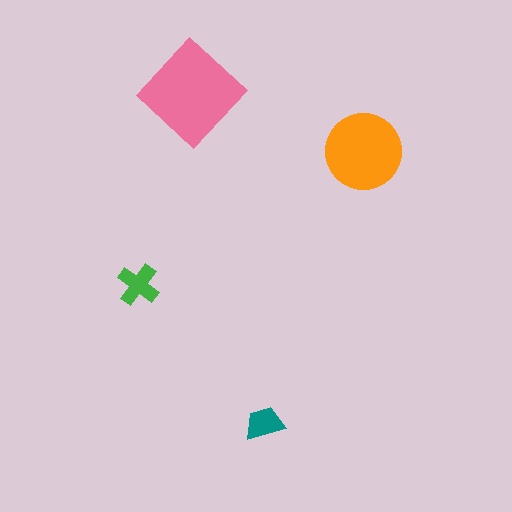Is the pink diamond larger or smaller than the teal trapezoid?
Larger.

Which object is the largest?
The pink diamond.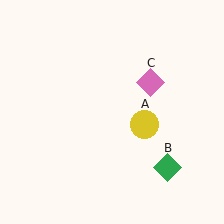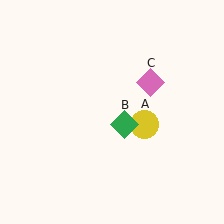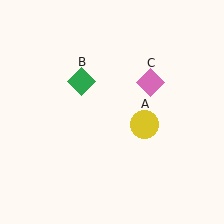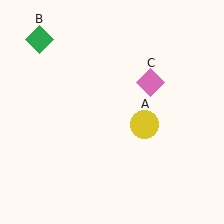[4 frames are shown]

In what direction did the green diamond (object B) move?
The green diamond (object B) moved up and to the left.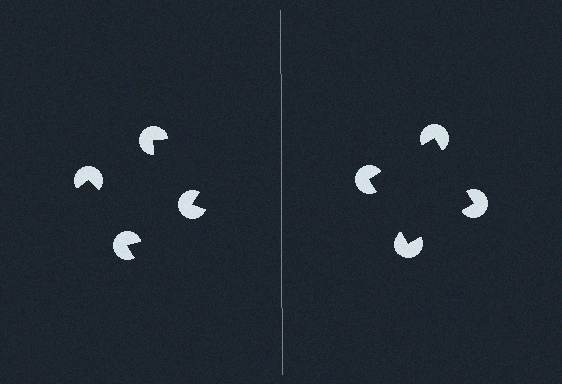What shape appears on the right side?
An illusory square.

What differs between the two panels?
The pac-man discs are positioned identically on both sides; only the wedge orientations differ. On the right they align to a square; on the left they are misaligned.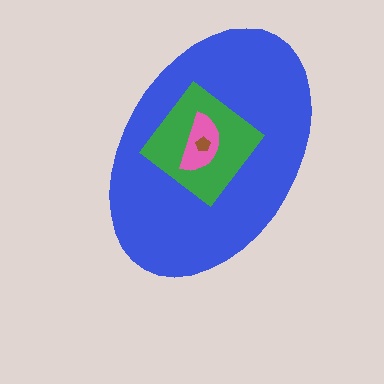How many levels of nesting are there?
4.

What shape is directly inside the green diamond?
The pink semicircle.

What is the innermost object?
The brown pentagon.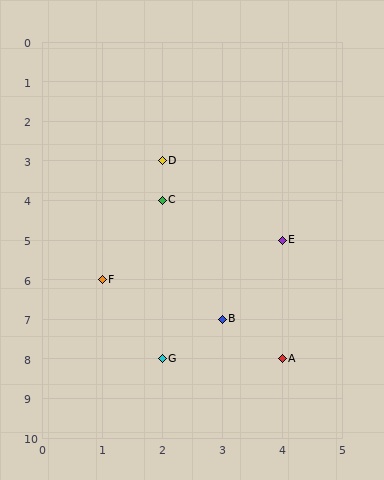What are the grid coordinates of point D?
Point D is at grid coordinates (2, 3).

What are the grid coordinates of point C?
Point C is at grid coordinates (2, 4).